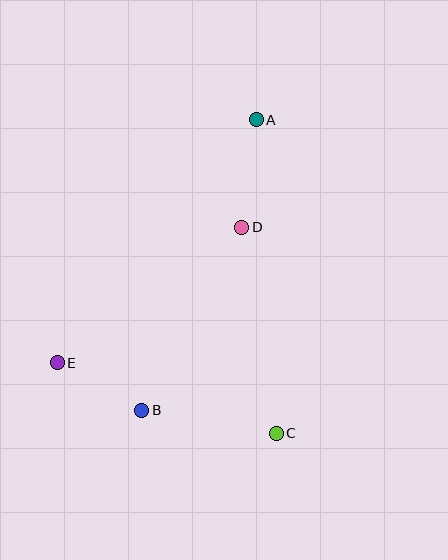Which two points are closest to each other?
Points B and E are closest to each other.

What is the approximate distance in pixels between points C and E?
The distance between C and E is approximately 230 pixels.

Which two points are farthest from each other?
Points A and C are farthest from each other.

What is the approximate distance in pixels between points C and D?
The distance between C and D is approximately 209 pixels.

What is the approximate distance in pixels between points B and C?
The distance between B and C is approximately 136 pixels.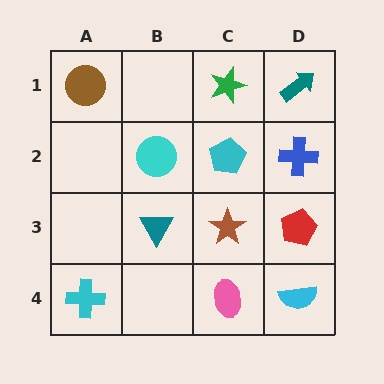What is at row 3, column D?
A red pentagon.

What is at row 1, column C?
A green star.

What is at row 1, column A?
A brown circle.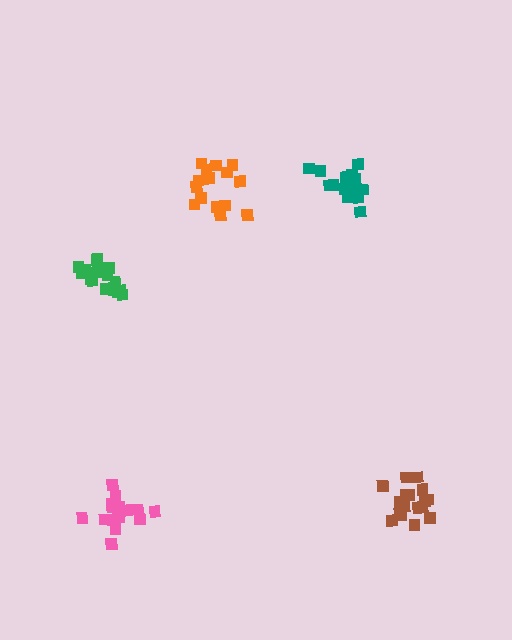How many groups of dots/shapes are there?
There are 5 groups.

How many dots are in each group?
Group 1: 19 dots, Group 2: 18 dots, Group 3: 19 dots, Group 4: 19 dots, Group 5: 15 dots (90 total).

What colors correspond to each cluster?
The clusters are colored: teal, brown, green, pink, orange.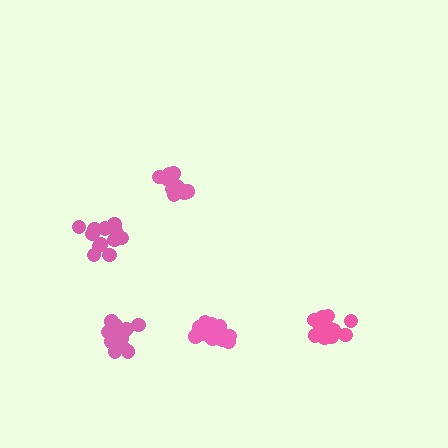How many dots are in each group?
Group 1: 13 dots, Group 2: 17 dots, Group 3: 17 dots, Group 4: 14 dots, Group 5: 15 dots (76 total).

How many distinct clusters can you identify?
There are 5 distinct clusters.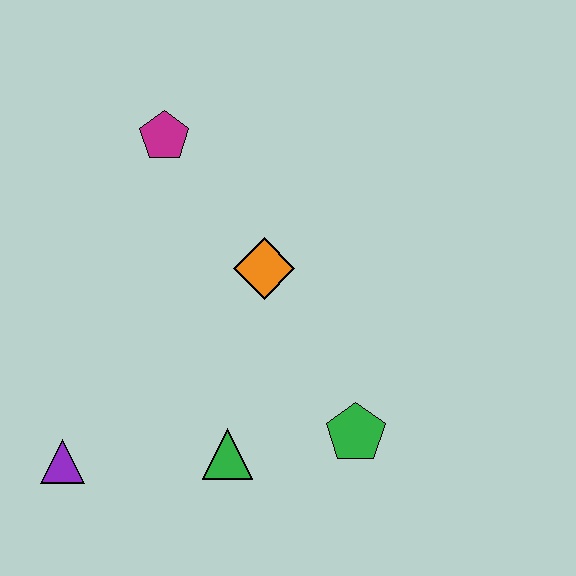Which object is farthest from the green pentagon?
The magenta pentagon is farthest from the green pentagon.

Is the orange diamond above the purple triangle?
Yes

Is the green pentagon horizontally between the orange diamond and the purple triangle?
No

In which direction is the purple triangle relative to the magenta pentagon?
The purple triangle is below the magenta pentagon.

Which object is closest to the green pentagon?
The green triangle is closest to the green pentagon.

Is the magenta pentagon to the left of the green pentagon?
Yes